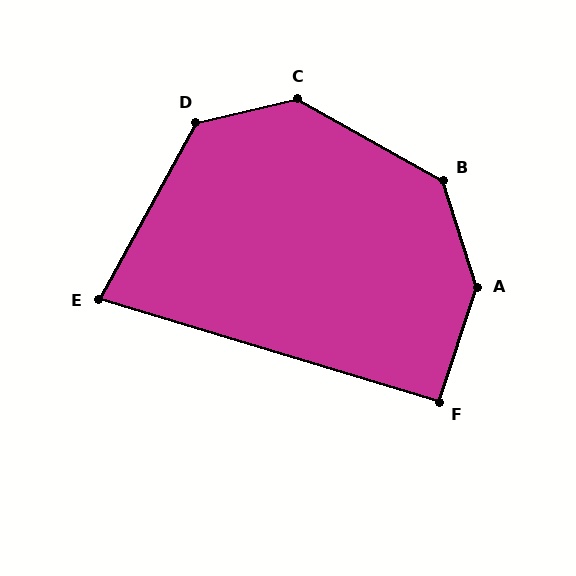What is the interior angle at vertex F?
Approximately 92 degrees (approximately right).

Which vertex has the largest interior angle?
A, at approximately 144 degrees.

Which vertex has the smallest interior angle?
E, at approximately 78 degrees.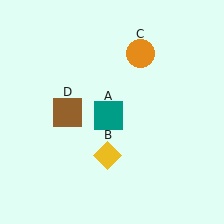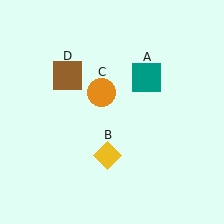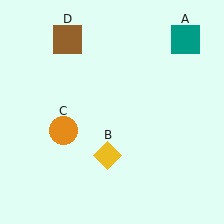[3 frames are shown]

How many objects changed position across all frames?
3 objects changed position: teal square (object A), orange circle (object C), brown square (object D).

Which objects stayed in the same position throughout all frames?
Yellow diamond (object B) remained stationary.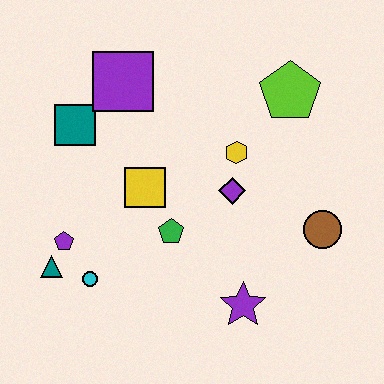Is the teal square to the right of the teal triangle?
Yes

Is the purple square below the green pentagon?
No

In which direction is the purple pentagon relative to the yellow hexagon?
The purple pentagon is to the left of the yellow hexagon.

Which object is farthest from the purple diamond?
The teal triangle is farthest from the purple diamond.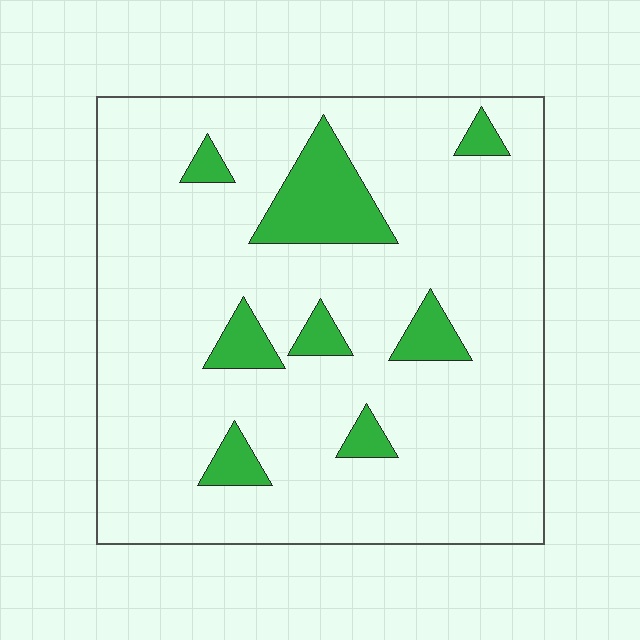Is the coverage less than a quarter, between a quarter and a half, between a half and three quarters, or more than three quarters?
Less than a quarter.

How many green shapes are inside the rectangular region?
8.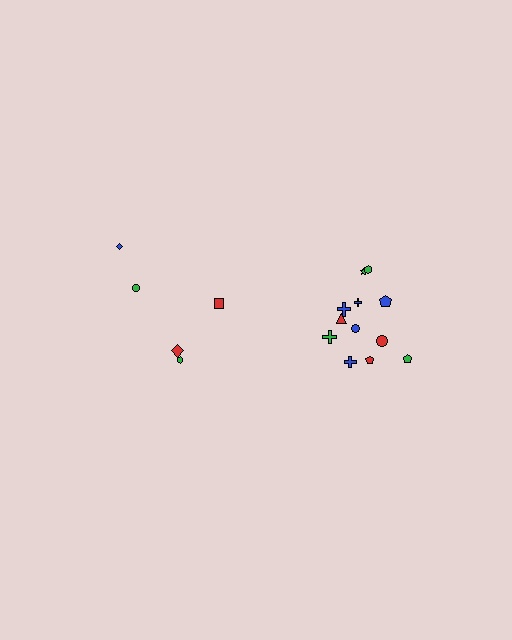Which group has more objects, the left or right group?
The right group.